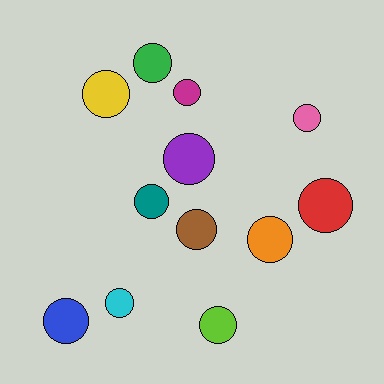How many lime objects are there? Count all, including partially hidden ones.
There is 1 lime object.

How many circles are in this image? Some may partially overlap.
There are 12 circles.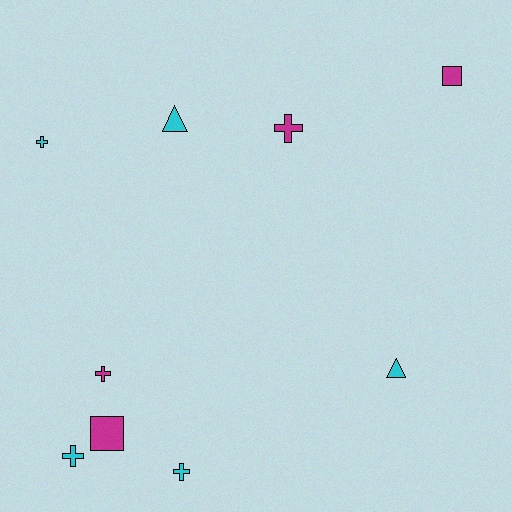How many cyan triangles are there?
There are 2 cyan triangles.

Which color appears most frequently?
Cyan, with 5 objects.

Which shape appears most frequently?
Cross, with 5 objects.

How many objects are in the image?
There are 9 objects.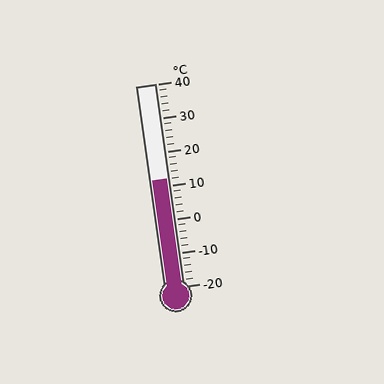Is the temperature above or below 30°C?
The temperature is below 30°C.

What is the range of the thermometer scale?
The thermometer scale ranges from -20°C to 40°C.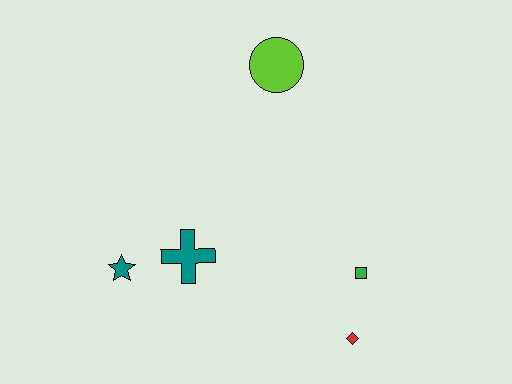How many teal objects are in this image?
There are 2 teal objects.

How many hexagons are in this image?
There are no hexagons.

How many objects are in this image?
There are 5 objects.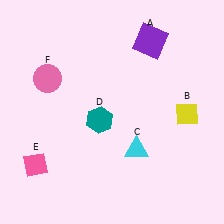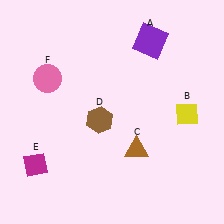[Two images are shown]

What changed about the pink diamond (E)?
In Image 1, E is pink. In Image 2, it changed to magenta.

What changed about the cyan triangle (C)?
In Image 1, C is cyan. In Image 2, it changed to brown.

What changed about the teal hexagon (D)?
In Image 1, D is teal. In Image 2, it changed to brown.